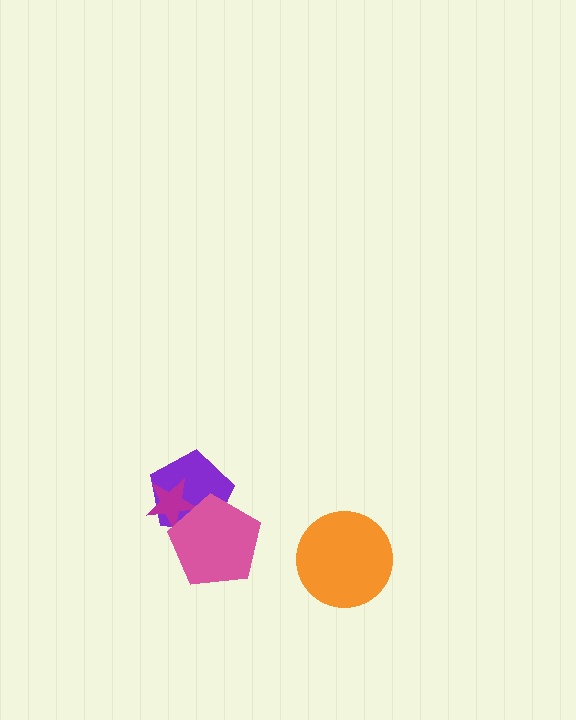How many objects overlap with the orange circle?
0 objects overlap with the orange circle.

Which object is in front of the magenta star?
The pink pentagon is in front of the magenta star.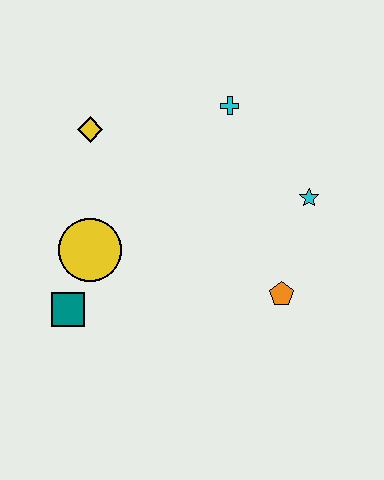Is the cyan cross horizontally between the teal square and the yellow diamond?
No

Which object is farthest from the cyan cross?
The teal square is farthest from the cyan cross.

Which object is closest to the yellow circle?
The teal square is closest to the yellow circle.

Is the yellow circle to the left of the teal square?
No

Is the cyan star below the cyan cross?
Yes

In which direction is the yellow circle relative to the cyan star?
The yellow circle is to the left of the cyan star.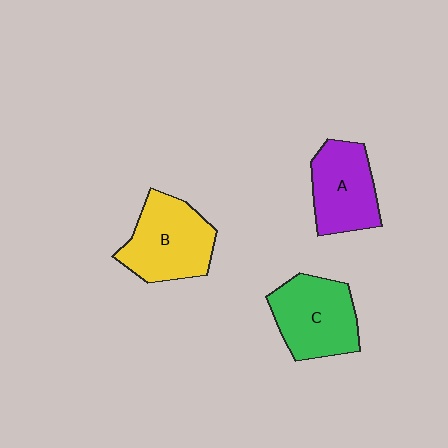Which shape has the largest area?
Shape B (yellow).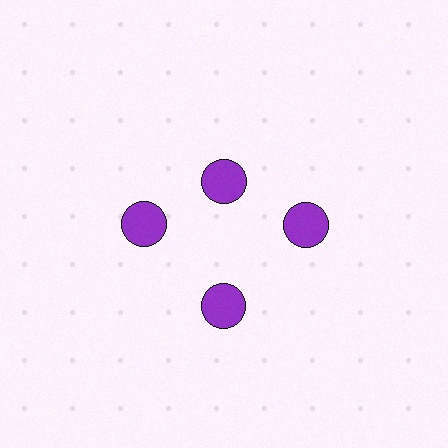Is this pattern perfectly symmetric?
No. The 4 purple circles are arranged in a ring, but one element near the 12 o'clock position is pulled inward toward the center, breaking the 4-fold rotational symmetry.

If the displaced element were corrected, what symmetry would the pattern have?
It would have 4-fold rotational symmetry — the pattern would map onto itself every 90 degrees.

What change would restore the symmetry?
The symmetry would be restored by moving it outward, back onto the ring so that all 4 circles sit at equal angles and equal distance from the center.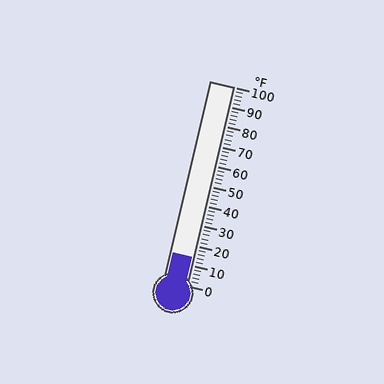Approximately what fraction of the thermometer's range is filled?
The thermometer is filled to approximately 15% of its range.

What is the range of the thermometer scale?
The thermometer scale ranges from 0°F to 100°F.